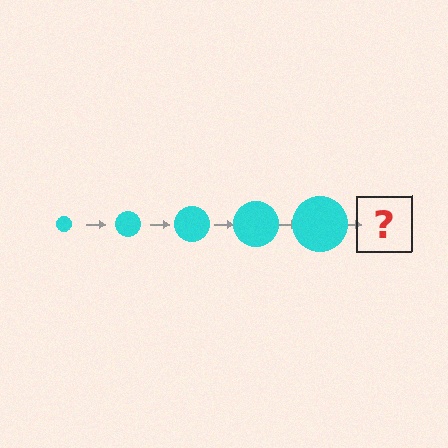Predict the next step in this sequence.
The next step is a cyan circle, larger than the previous one.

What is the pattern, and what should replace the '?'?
The pattern is that the circle gets progressively larger each step. The '?' should be a cyan circle, larger than the previous one.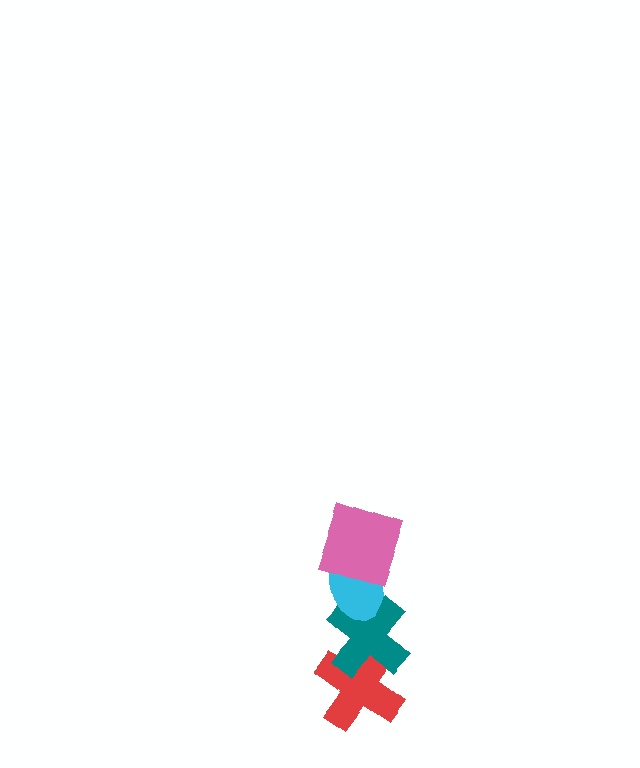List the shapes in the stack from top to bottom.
From top to bottom: the pink square, the cyan ellipse, the teal cross, the red cross.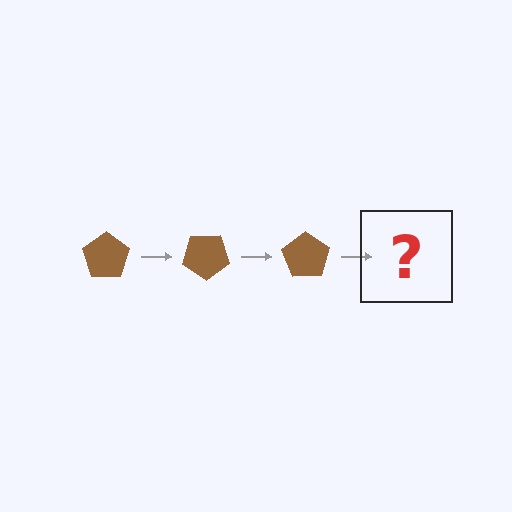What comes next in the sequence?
The next element should be a brown pentagon rotated 105 degrees.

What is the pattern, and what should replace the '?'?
The pattern is that the pentagon rotates 35 degrees each step. The '?' should be a brown pentagon rotated 105 degrees.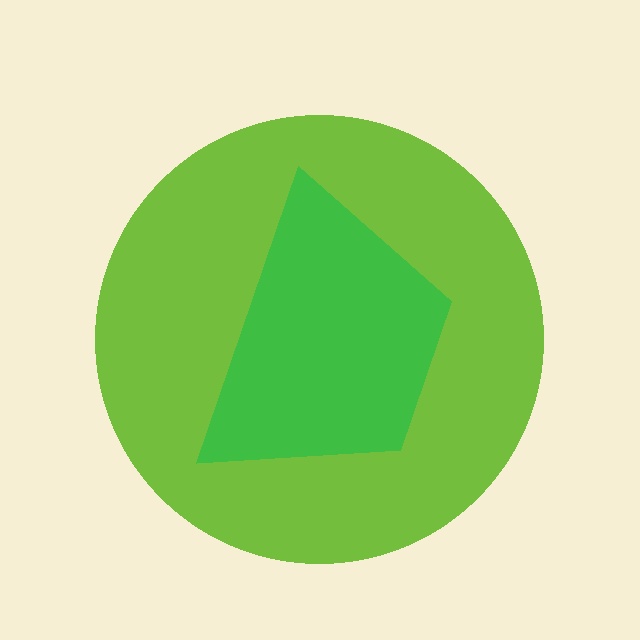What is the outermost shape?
The lime circle.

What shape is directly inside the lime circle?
The green trapezoid.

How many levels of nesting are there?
2.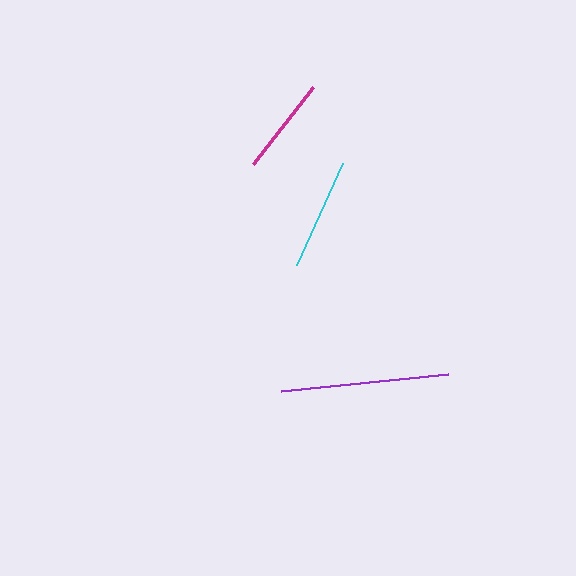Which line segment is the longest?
The purple line is the longest at approximately 167 pixels.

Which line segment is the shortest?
The magenta line is the shortest at approximately 97 pixels.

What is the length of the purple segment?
The purple segment is approximately 167 pixels long.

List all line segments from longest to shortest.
From longest to shortest: purple, cyan, magenta.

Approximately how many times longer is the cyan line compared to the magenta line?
The cyan line is approximately 1.1 times the length of the magenta line.